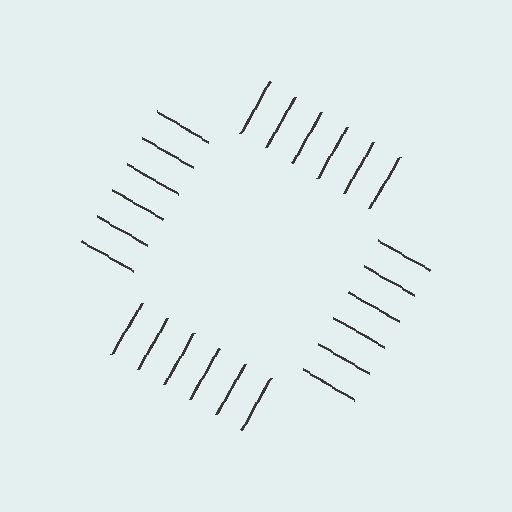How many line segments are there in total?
24 — 6 along each of the 4 edges.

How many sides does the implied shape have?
4 sides — the line-ends trace a square.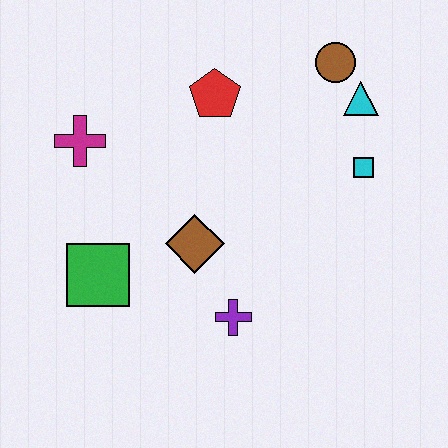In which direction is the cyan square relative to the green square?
The cyan square is to the right of the green square.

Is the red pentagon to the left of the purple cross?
Yes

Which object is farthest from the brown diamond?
The brown circle is farthest from the brown diamond.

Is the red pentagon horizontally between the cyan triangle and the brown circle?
No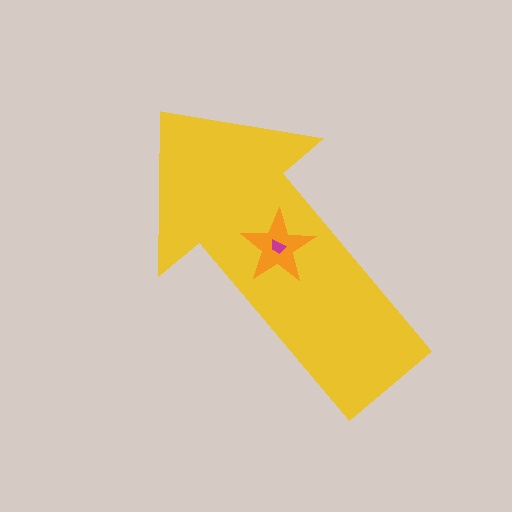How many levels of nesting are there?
3.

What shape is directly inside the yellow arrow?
The orange star.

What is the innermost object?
The magenta trapezoid.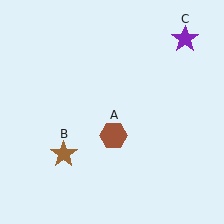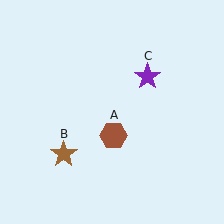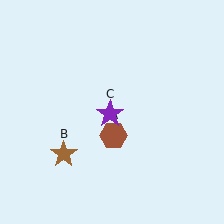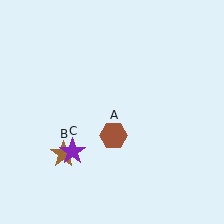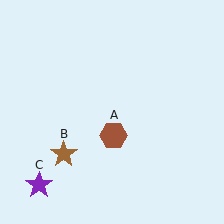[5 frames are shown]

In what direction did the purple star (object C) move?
The purple star (object C) moved down and to the left.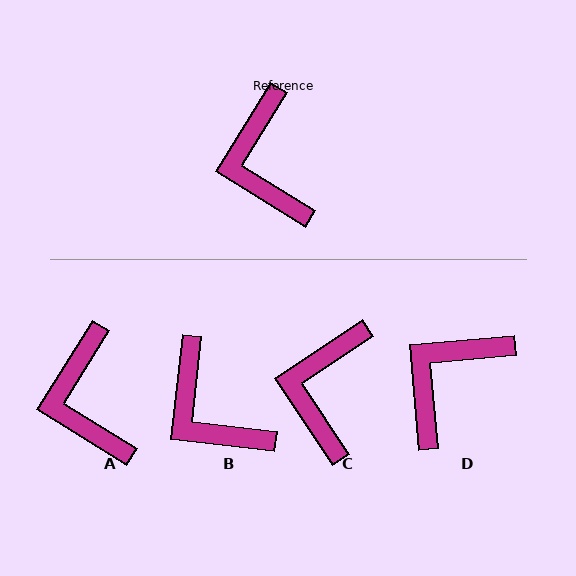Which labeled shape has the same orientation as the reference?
A.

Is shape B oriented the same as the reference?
No, it is off by about 25 degrees.